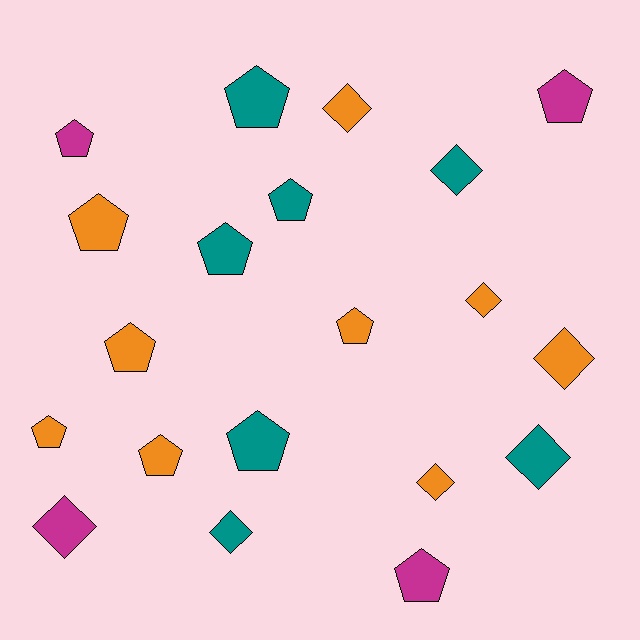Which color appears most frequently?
Orange, with 9 objects.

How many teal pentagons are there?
There are 4 teal pentagons.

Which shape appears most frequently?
Pentagon, with 12 objects.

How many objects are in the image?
There are 20 objects.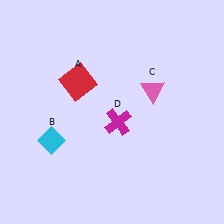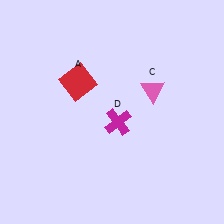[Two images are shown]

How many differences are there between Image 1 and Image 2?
There is 1 difference between the two images.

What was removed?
The cyan diamond (B) was removed in Image 2.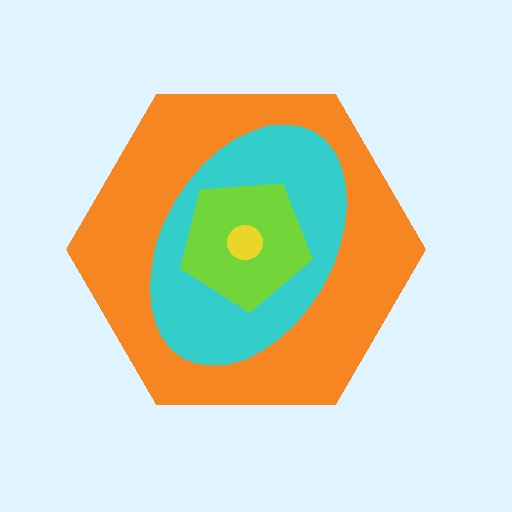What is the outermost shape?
The orange hexagon.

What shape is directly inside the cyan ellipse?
The lime pentagon.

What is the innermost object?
The yellow circle.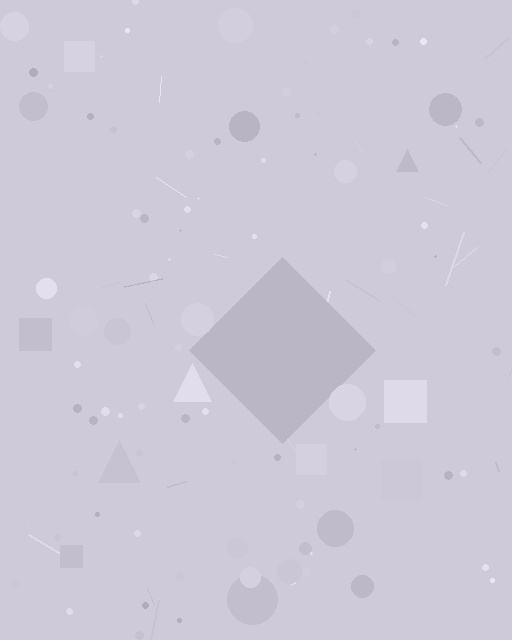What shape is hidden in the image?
A diamond is hidden in the image.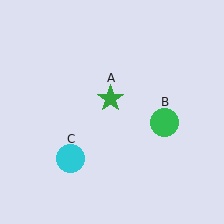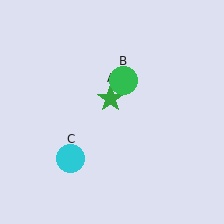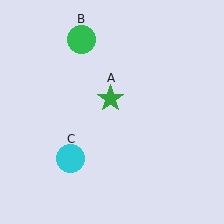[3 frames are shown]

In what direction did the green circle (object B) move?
The green circle (object B) moved up and to the left.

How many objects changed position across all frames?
1 object changed position: green circle (object B).